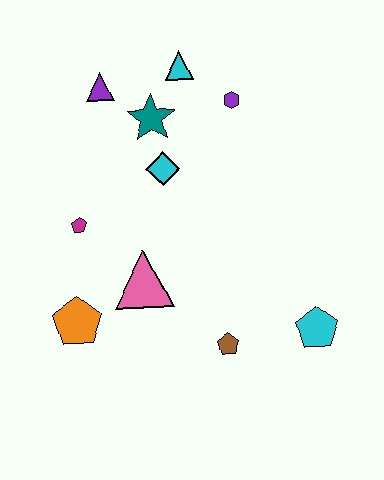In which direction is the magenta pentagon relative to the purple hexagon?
The magenta pentagon is to the left of the purple hexagon.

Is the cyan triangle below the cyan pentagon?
No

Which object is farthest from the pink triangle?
The cyan triangle is farthest from the pink triangle.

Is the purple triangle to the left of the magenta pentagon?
No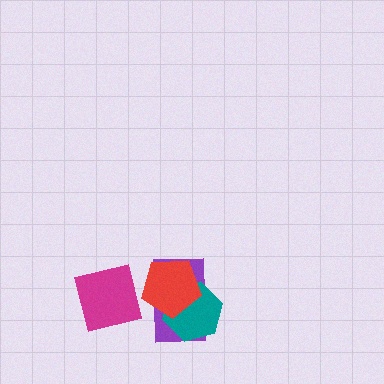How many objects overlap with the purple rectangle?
3 objects overlap with the purple rectangle.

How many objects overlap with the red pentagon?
2 objects overlap with the red pentagon.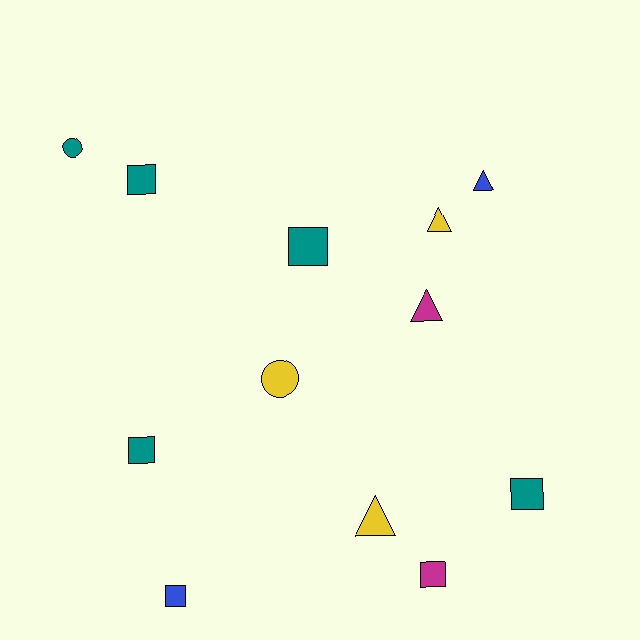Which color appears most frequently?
Teal, with 5 objects.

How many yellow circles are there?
There is 1 yellow circle.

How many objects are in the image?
There are 12 objects.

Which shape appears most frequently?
Square, with 6 objects.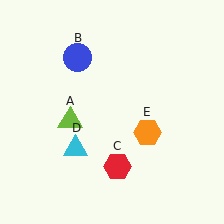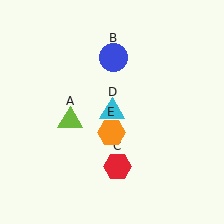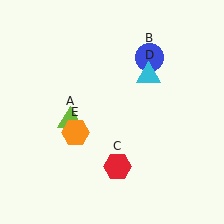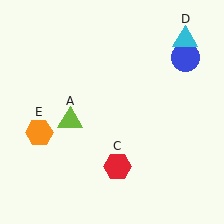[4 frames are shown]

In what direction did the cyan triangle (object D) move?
The cyan triangle (object D) moved up and to the right.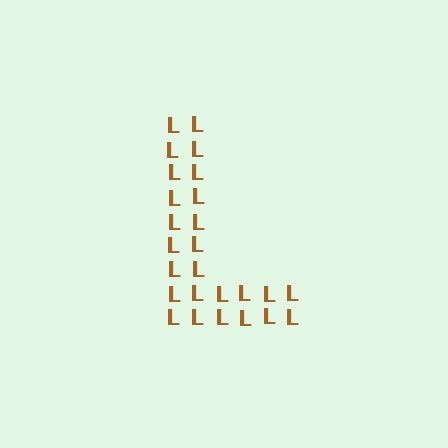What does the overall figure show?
The overall figure shows the letter L.